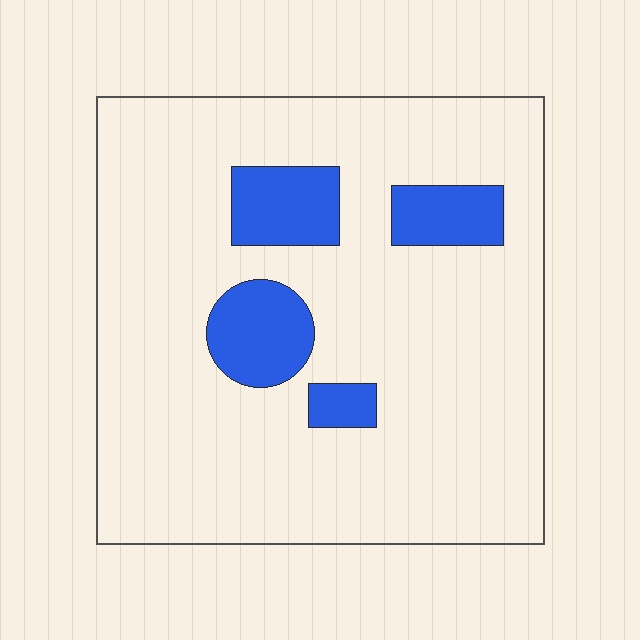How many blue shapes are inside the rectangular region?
4.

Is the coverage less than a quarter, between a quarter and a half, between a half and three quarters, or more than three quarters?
Less than a quarter.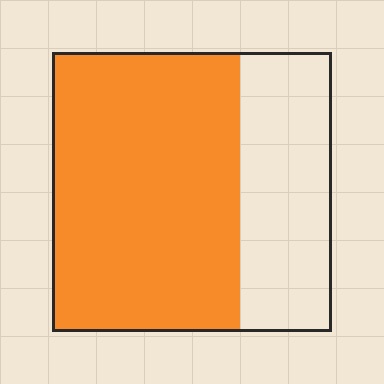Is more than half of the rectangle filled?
Yes.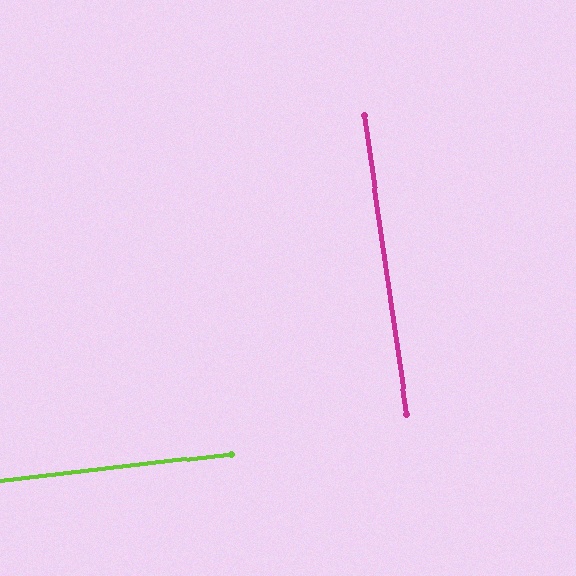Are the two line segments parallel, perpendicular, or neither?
Perpendicular — they meet at approximately 88°.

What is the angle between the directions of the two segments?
Approximately 88 degrees.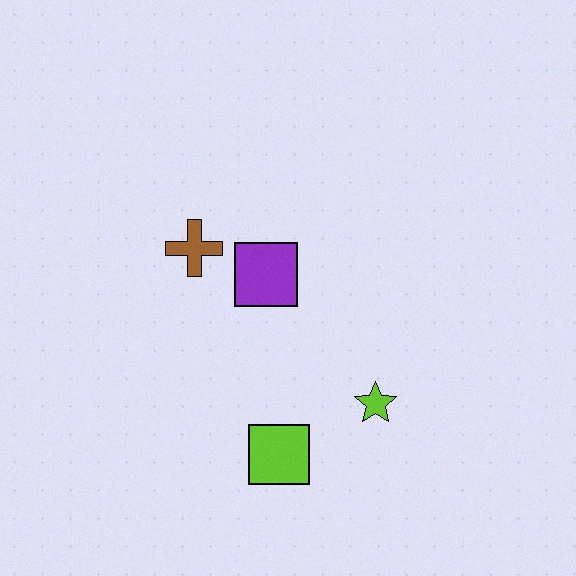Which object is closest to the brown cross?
The purple square is closest to the brown cross.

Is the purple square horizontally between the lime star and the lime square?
No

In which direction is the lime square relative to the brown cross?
The lime square is below the brown cross.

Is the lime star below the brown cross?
Yes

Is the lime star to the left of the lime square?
No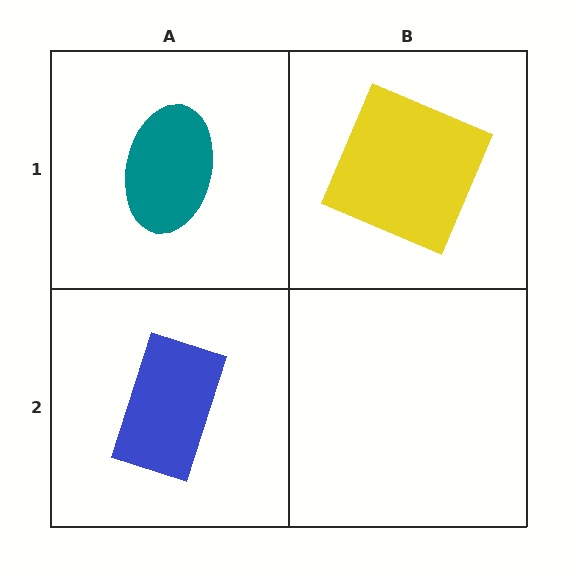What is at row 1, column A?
A teal ellipse.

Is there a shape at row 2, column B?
No, that cell is empty.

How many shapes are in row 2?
1 shape.